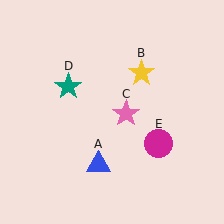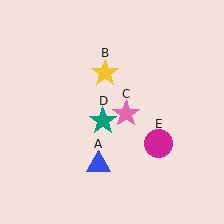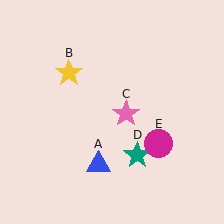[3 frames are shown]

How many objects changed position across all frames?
2 objects changed position: yellow star (object B), teal star (object D).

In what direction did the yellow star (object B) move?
The yellow star (object B) moved left.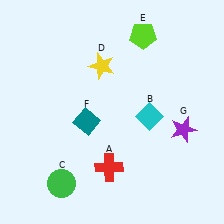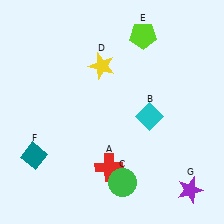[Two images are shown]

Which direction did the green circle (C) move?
The green circle (C) moved right.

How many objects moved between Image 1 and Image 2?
3 objects moved between the two images.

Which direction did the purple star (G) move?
The purple star (G) moved down.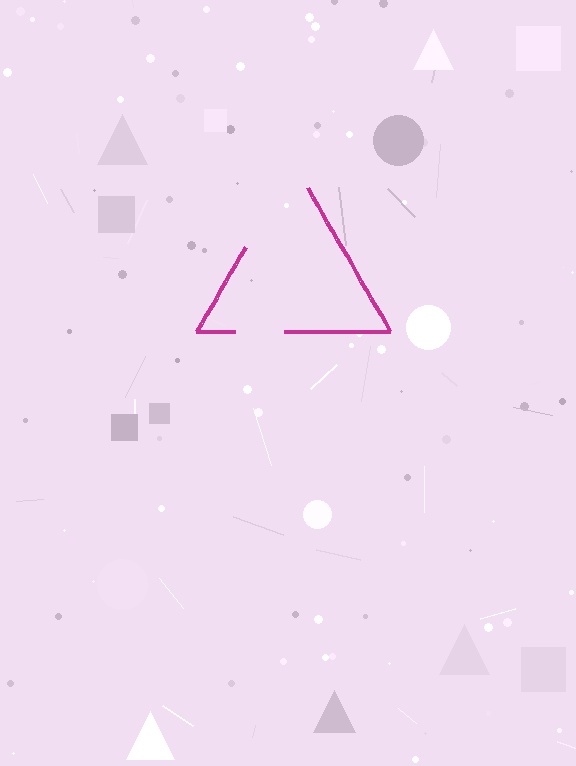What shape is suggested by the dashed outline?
The dashed outline suggests a triangle.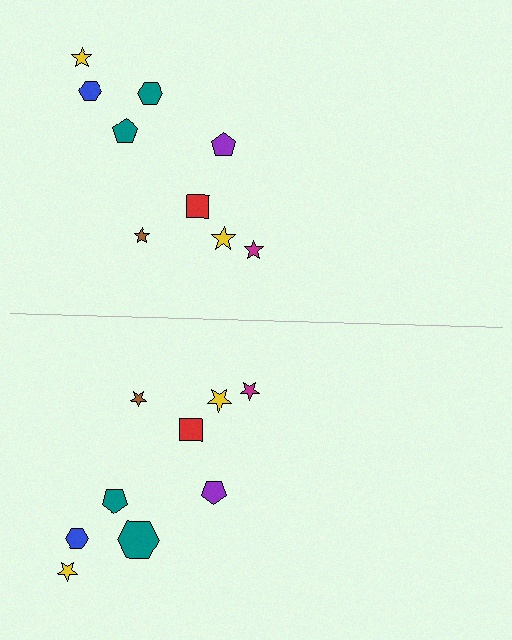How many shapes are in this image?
There are 18 shapes in this image.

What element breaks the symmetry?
The teal hexagon on the bottom side has a different size than its mirror counterpart.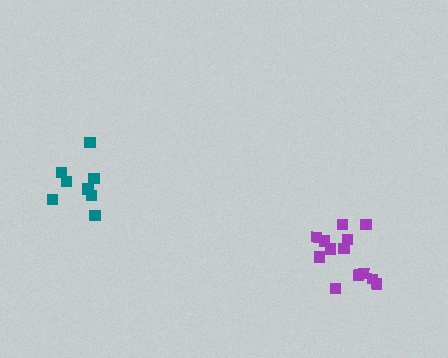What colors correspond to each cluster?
The clusters are colored: teal, purple.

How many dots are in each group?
Group 1: 8 dots, Group 2: 13 dots (21 total).